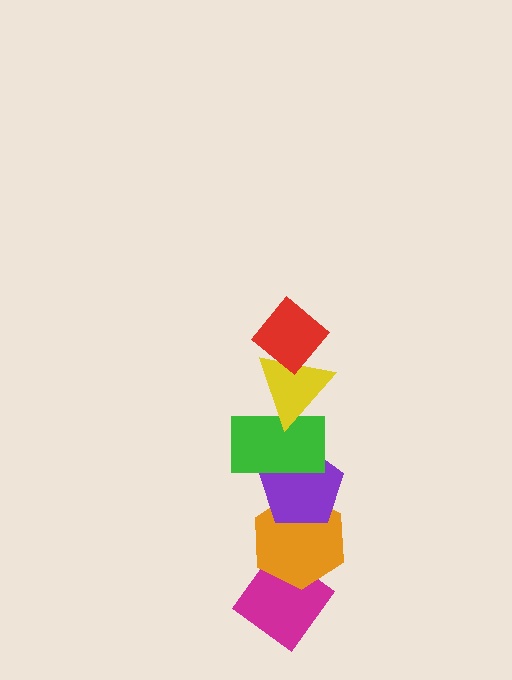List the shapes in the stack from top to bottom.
From top to bottom: the red diamond, the yellow triangle, the green rectangle, the purple pentagon, the orange hexagon, the magenta diamond.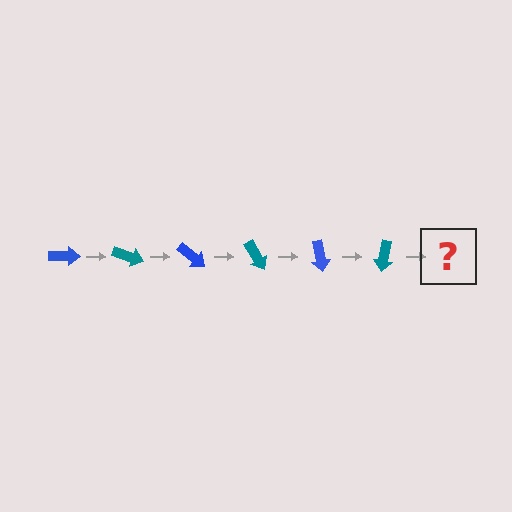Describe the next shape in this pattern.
It should be a blue arrow, rotated 120 degrees from the start.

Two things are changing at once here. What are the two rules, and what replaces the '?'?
The two rules are that it rotates 20 degrees each step and the color cycles through blue and teal. The '?' should be a blue arrow, rotated 120 degrees from the start.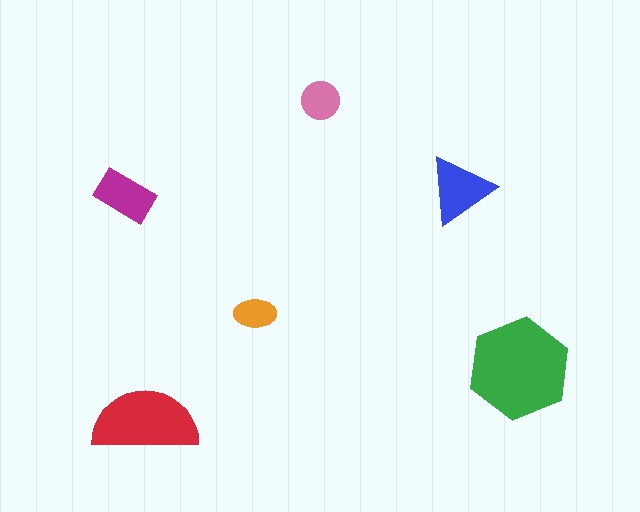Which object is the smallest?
The orange ellipse.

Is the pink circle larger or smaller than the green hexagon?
Smaller.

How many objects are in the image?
There are 6 objects in the image.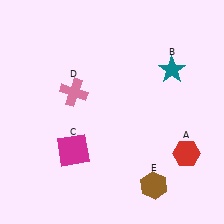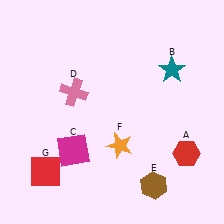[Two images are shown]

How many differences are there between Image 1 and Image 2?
There are 2 differences between the two images.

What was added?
An orange star (F), a red square (G) were added in Image 2.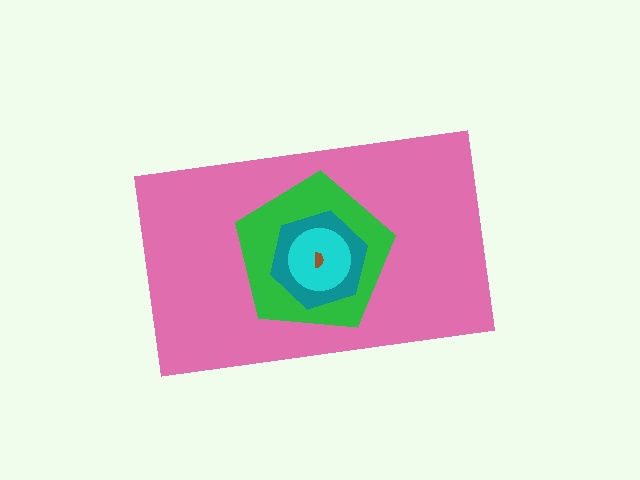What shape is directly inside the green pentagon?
The teal hexagon.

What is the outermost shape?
The pink rectangle.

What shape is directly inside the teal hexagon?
The cyan circle.